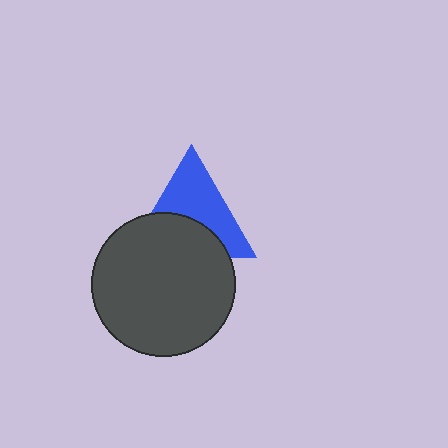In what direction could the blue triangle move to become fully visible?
The blue triangle could move up. That would shift it out from behind the dark gray circle entirely.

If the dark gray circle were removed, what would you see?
You would see the complete blue triangle.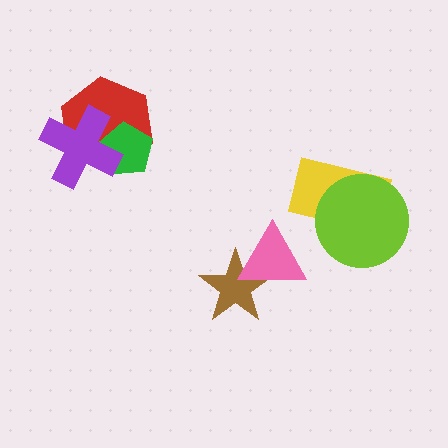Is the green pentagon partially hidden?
Yes, it is partially covered by another shape.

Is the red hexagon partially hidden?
Yes, it is partially covered by another shape.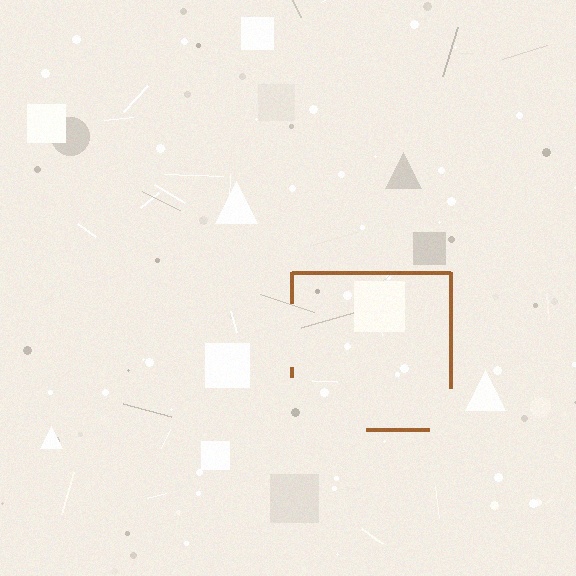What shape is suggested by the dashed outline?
The dashed outline suggests a square.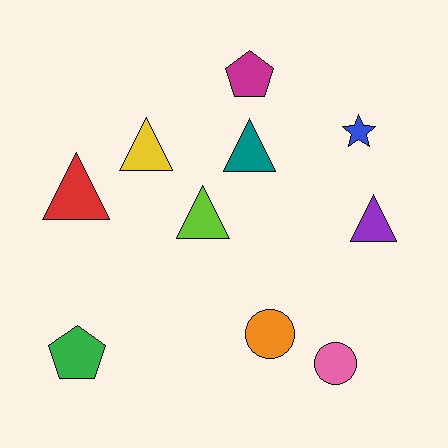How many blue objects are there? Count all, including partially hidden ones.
There is 1 blue object.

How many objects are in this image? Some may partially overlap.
There are 10 objects.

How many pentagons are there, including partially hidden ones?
There are 2 pentagons.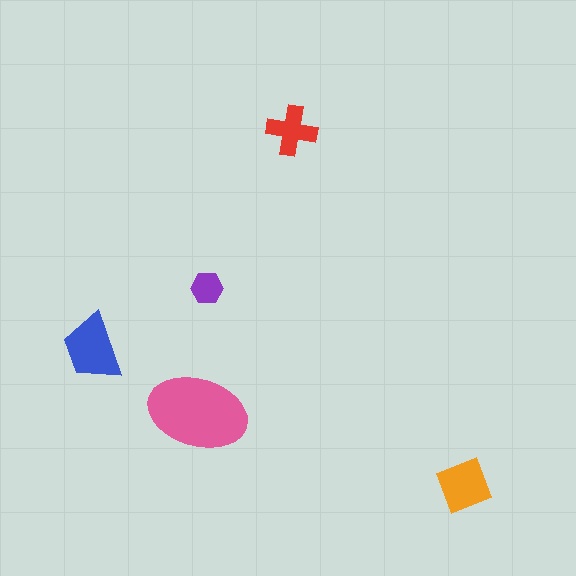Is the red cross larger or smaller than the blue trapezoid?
Smaller.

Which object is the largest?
The pink ellipse.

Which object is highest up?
The red cross is topmost.